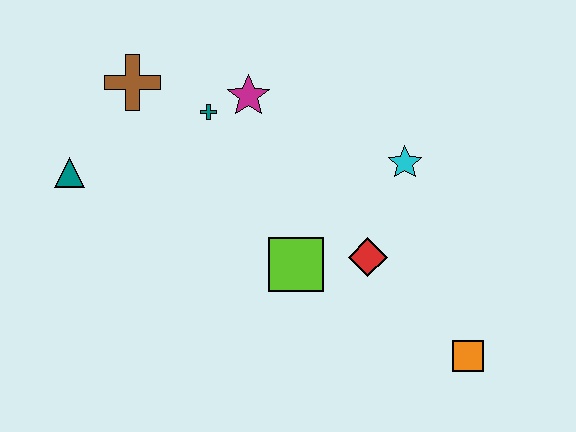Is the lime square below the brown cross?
Yes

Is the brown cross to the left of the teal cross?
Yes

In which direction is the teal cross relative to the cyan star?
The teal cross is to the left of the cyan star.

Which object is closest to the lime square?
The red diamond is closest to the lime square.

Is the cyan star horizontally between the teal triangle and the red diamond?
No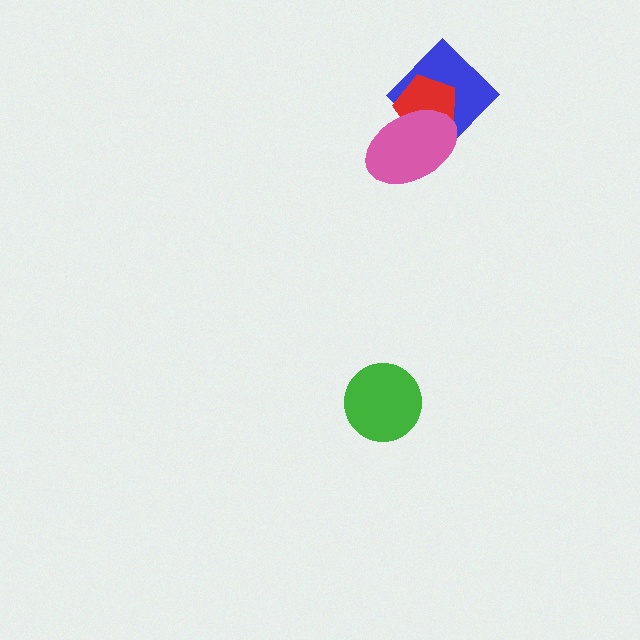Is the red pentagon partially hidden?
Yes, it is partially covered by another shape.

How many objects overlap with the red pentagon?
2 objects overlap with the red pentagon.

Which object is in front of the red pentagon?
The pink ellipse is in front of the red pentagon.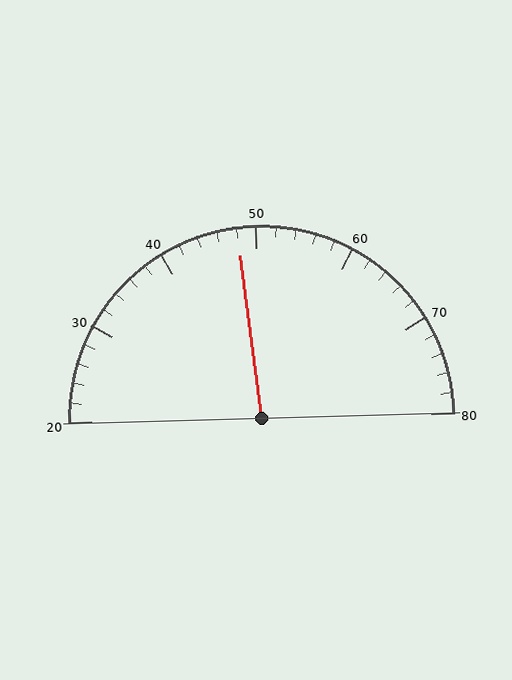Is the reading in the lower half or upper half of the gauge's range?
The reading is in the lower half of the range (20 to 80).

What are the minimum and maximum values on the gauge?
The gauge ranges from 20 to 80.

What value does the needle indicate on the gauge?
The needle indicates approximately 48.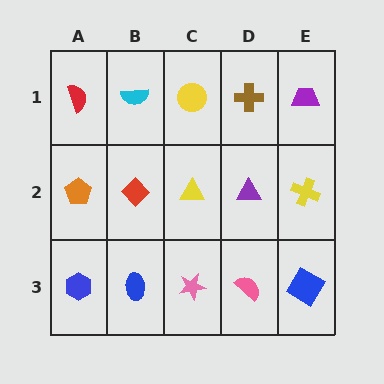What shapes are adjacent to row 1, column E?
A yellow cross (row 2, column E), a brown cross (row 1, column D).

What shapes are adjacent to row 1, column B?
A red diamond (row 2, column B), a red semicircle (row 1, column A), a yellow circle (row 1, column C).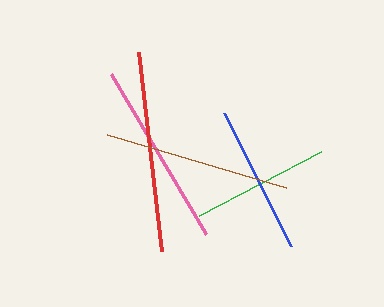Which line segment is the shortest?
The green line is the shortest at approximately 138 pixels.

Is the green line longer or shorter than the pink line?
The pink line is longer than the green line.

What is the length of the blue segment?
The blue segment is approximately 148 pixels long.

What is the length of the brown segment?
The brown segment is approximately 187 pixels long.